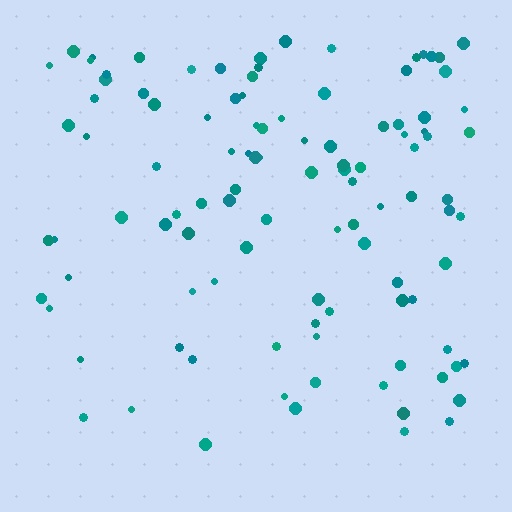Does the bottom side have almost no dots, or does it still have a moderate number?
Still a moderate number, just noticeably fewer than the top.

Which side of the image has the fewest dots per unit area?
The bottom.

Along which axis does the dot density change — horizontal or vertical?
Vertical.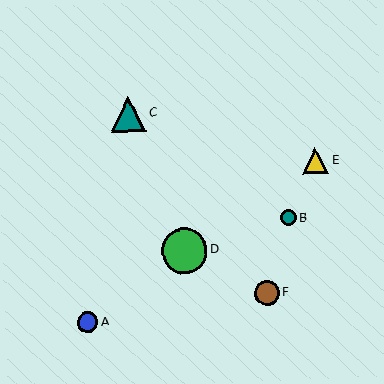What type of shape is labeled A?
Shape A is a blue circle.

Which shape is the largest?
The green circle (labeled D) is the largest.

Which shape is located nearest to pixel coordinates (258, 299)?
The brown circle (labeled F) at (267, 293) is nearest to that location.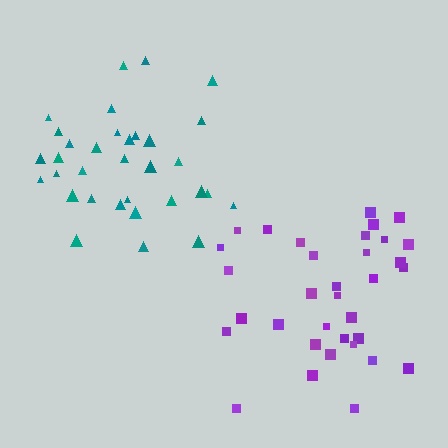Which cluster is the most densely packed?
Purple.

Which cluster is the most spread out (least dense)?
Teal.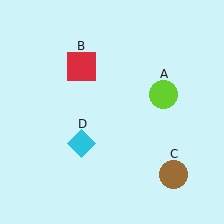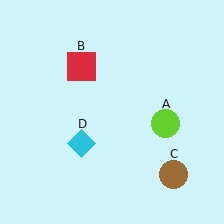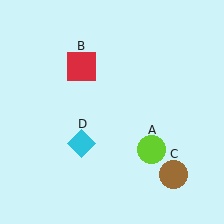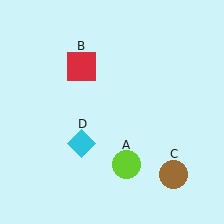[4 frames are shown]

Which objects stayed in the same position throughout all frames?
Red square (object B) and brown circle (object C) and cyan diamond (object D) remained stationary.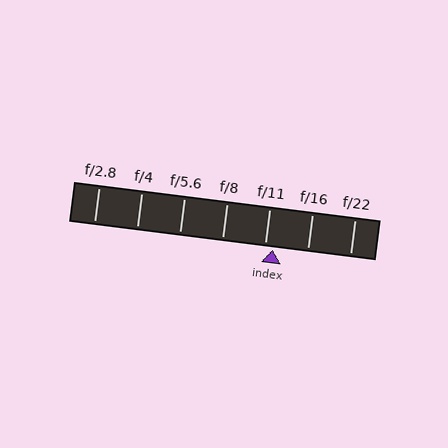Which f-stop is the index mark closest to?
The index mark is closest to f/11.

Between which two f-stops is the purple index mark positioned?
The index mark is between f/11 and f/16.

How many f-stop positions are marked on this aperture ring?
There are 7 f-stop positions marked.